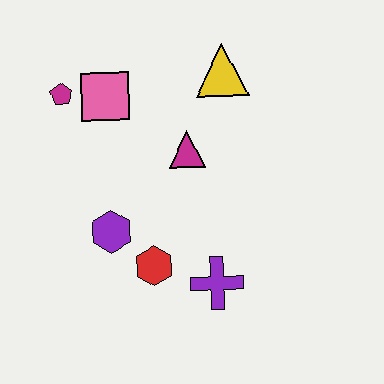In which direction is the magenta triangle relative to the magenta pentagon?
The magenta triangle is to the right of the magenta pentagon.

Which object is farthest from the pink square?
The purple cross is farthest from the pink square.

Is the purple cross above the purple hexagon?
No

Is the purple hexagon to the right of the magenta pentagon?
Yes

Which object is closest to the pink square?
The magenta pentagon is closest to the pink square.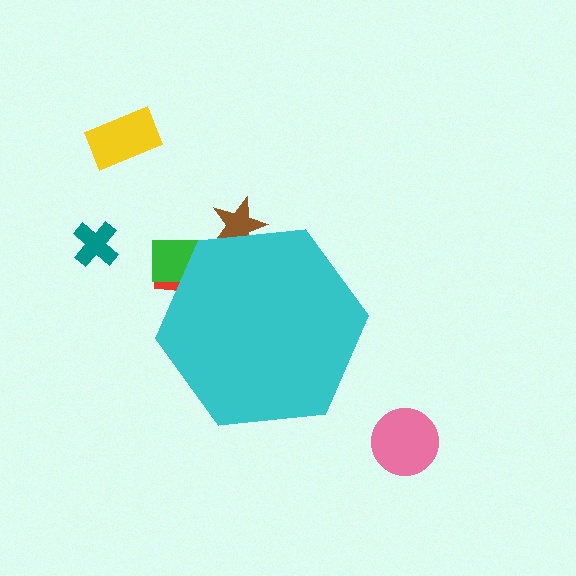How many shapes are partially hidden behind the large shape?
3 shapes are partially hidden.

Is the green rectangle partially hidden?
Yes, the green rectangle is partially hidden behind the cyan hexagon.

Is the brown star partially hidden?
Yes, the brown star is partially hidden behind the cyan hexagon.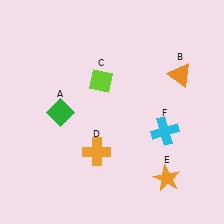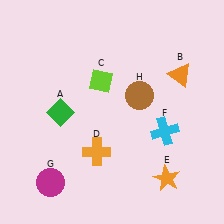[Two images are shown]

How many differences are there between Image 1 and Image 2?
There are 2 differences between the two images.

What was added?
A magenta circle (G), a brown circle (H) were added in Image 2.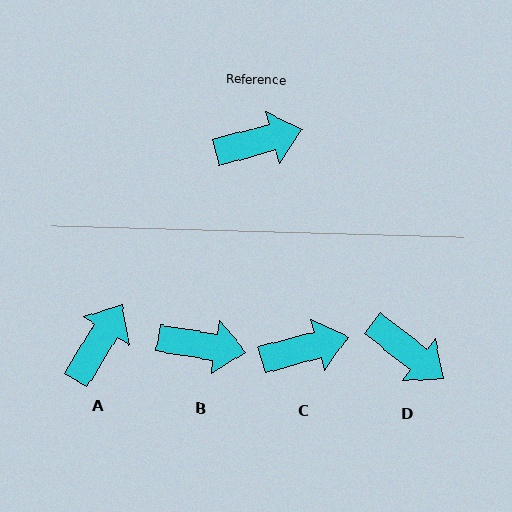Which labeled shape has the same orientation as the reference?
C.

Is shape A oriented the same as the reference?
No, it is off by about 43 degrees.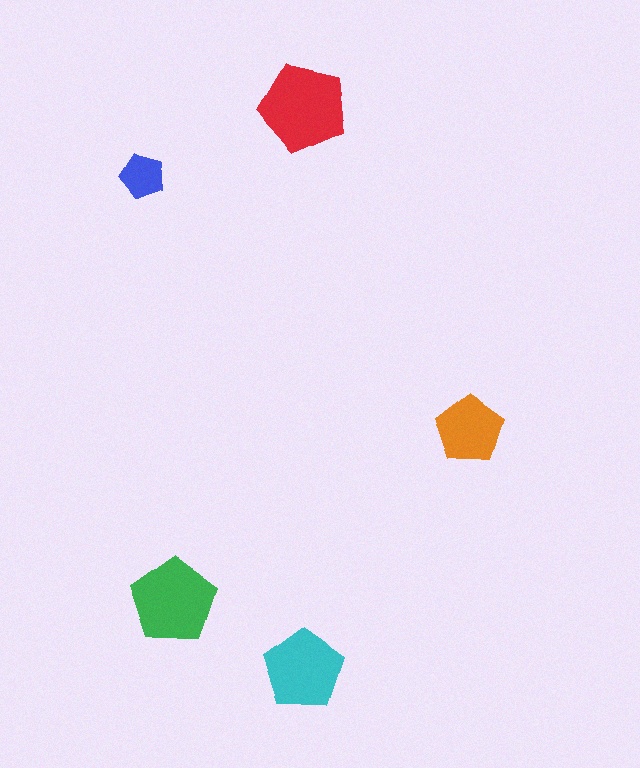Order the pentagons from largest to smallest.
the red one, the green one, the cyan one, the orange one, the blue one.